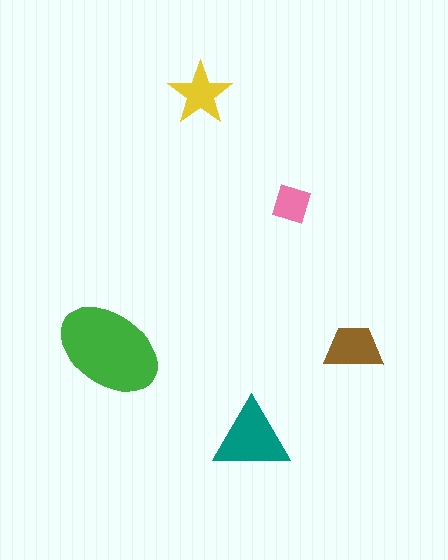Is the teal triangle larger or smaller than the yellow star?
Larger.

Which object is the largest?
The green ellipse.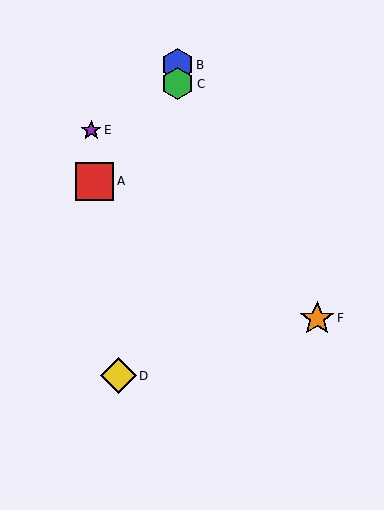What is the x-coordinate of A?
Object A is at x≈94.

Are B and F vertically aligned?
No, B is at x≈177 and F is at x≈317.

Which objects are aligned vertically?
Objects B, C are aligned vertically.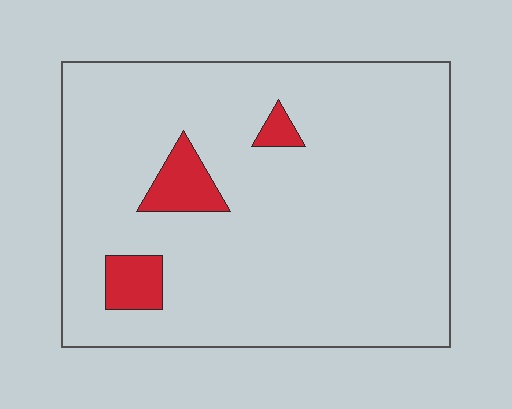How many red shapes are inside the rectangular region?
3.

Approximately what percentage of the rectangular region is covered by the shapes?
Approximately 10%.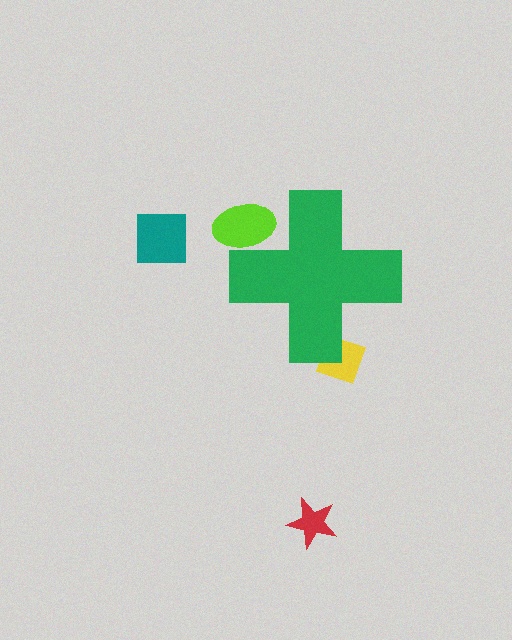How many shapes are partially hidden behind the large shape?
2 shapes are partially hidden.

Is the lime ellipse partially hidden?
Yes, the lime ellipse is partially hidden behind the green cross.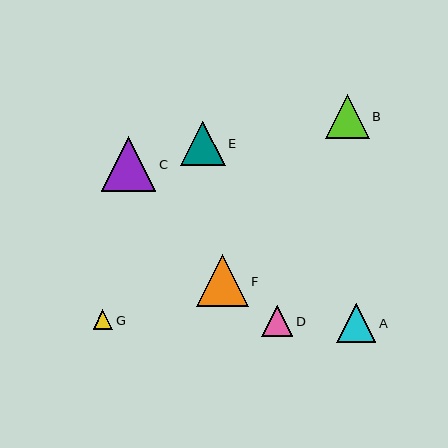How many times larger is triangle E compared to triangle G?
Triangle E is approximately 2.2 times the size of triangle G.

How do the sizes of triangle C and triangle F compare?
Triangle C and triangle F are approximately the same size.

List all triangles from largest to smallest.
From largest to smallest: C, F, E, B, A, D, G.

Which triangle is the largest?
Triangle C is the largest with a size of approximately 55 pixels.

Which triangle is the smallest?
Triangle G is the smallest with a size of approximately 20 pixels.